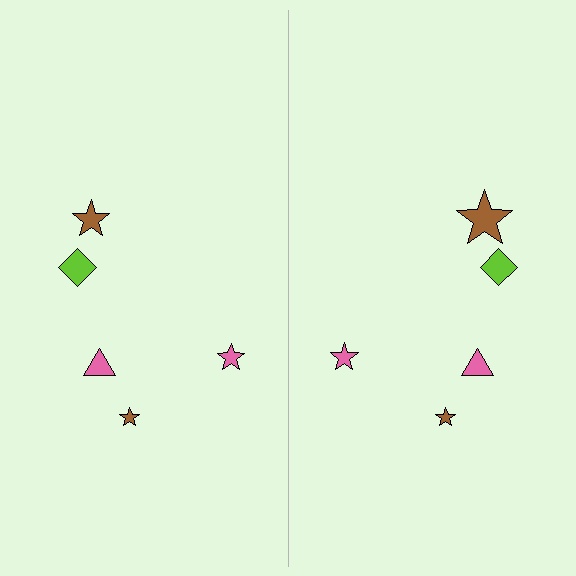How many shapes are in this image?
There are 10 shapes in this image.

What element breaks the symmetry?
The brown star on the right side has a different size than its mirror counterpart.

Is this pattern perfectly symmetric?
No, the pattern is not perfectly symmetric. The brown star on the right side has a different size than its mirror counterpart.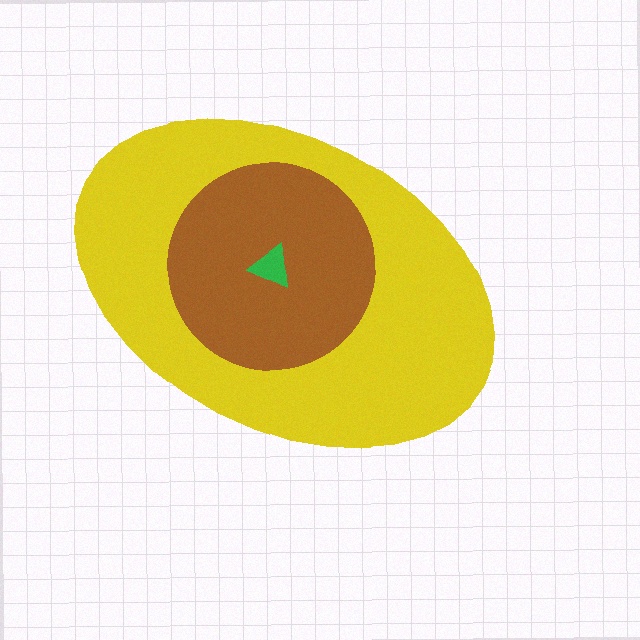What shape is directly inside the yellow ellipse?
The brown circle.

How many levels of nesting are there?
3.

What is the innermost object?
The green triangle.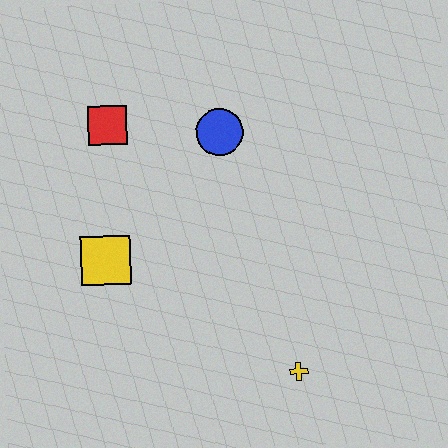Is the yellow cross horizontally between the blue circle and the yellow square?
No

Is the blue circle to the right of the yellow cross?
No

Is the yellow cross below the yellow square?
Yes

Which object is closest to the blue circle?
The red square is closest to the blue circle.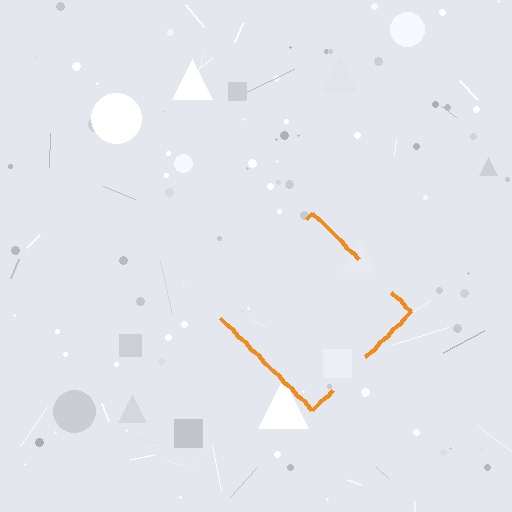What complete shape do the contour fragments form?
The contour fragments form a diamond.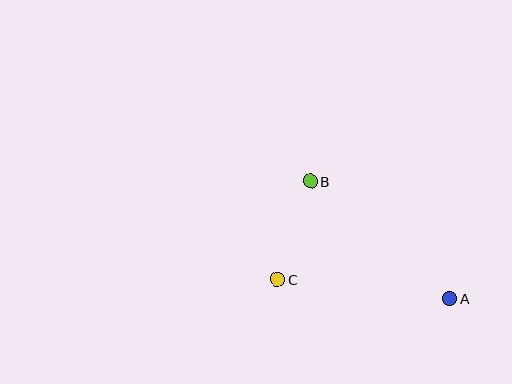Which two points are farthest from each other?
Points A and B are farthest from each other.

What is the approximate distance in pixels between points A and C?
The distance between A and C is approximately 174 pixels.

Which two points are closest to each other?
Points B and C are closest to each other.